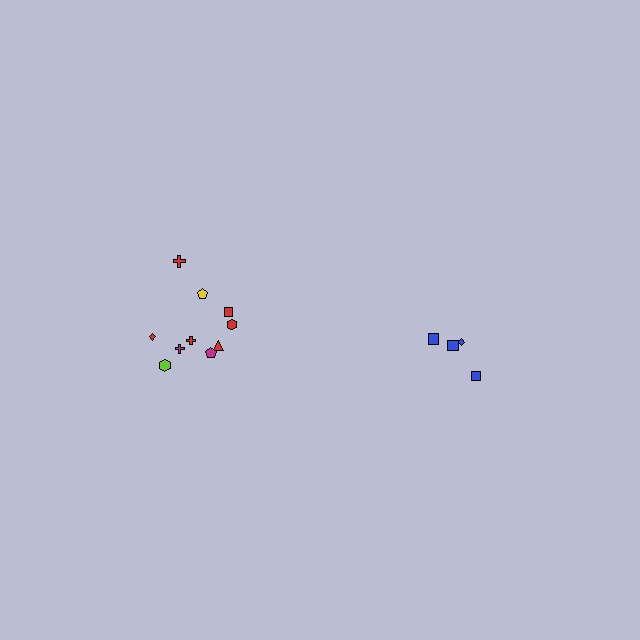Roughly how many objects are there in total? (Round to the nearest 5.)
Roughly 15 objects in total.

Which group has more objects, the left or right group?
The left group.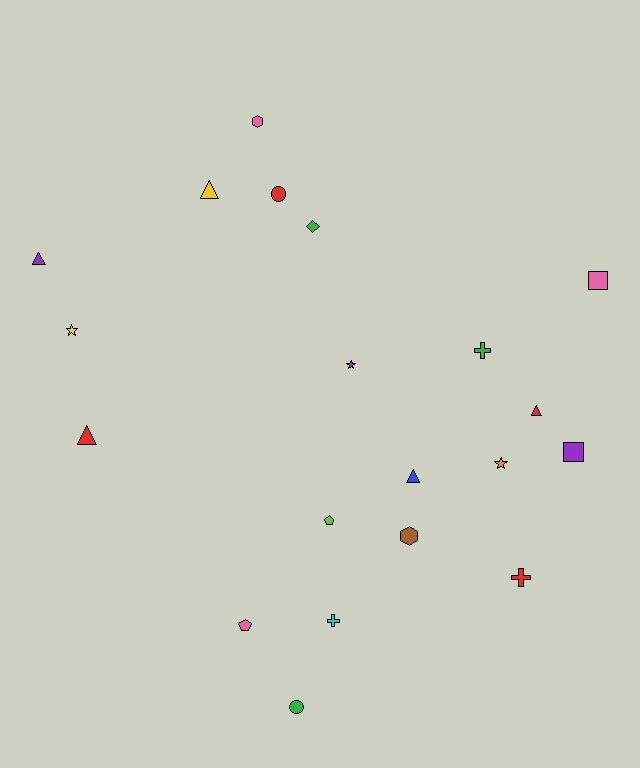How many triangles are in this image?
There are 5 triangles.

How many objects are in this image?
There are 20 objects.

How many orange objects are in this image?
There is 1 orange object.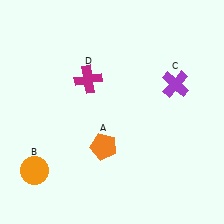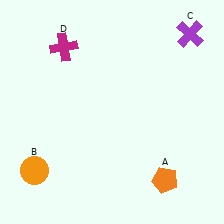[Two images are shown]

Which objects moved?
The objects that moved are: the orange pentagon (A), the purple cross (C), the magenta cross (D).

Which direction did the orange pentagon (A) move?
The orange pentagon (A) moved right.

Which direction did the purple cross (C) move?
The purple cross (C) moved up.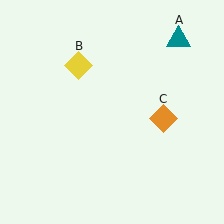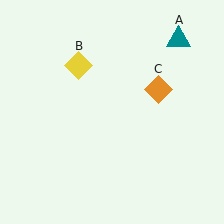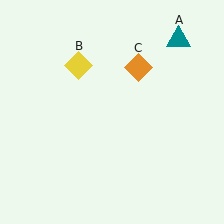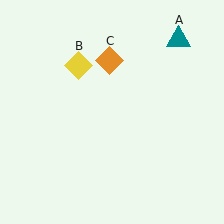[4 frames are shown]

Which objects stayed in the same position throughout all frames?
Teal triangle (object A) and yellow diamond (object B) remained stationary.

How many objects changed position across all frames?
1 object changed position: orange diamond (object C).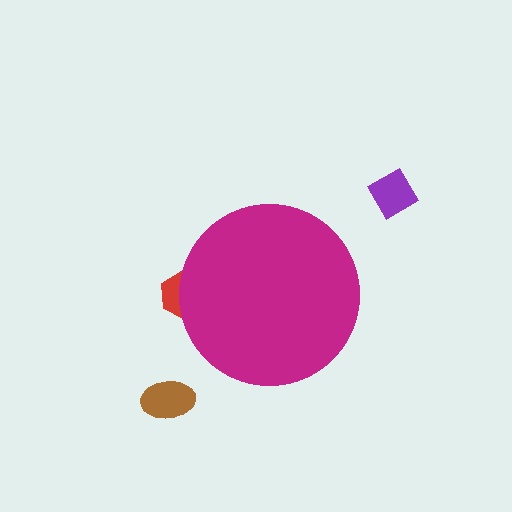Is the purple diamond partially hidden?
No, the purple diamond is fully visible.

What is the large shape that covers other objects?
A magenta circle.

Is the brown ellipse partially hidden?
No, the brown ellipse is fully visible.